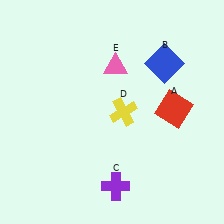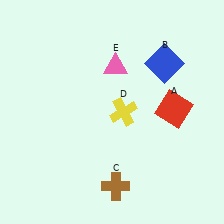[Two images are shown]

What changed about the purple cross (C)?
In Image 1, C is purple. In Image 2, it changed to brown.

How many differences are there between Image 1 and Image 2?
There is 1 difference between the two images.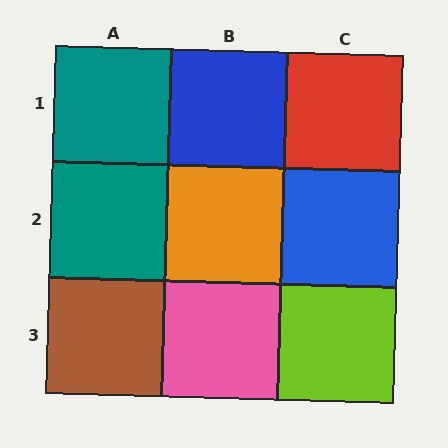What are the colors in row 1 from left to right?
Teal, blue, red.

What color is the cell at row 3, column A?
Brown.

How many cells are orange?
1 cell is orange.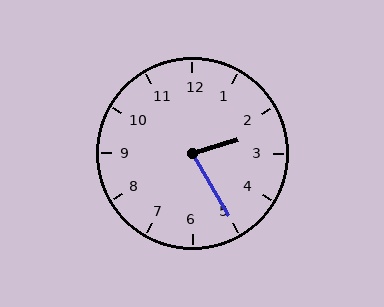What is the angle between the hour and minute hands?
Approximately 78 degrees.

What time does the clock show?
2:25.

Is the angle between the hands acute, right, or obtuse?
It is acute.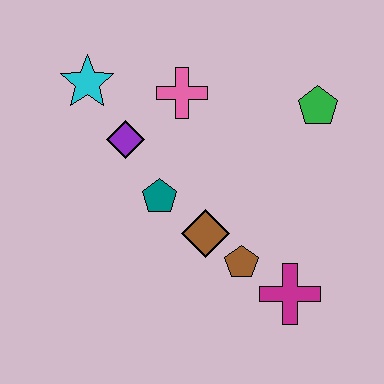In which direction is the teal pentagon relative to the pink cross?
The teal pentagon is below the pink cross.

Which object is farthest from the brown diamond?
The cyan star is farthest from the brown diamond.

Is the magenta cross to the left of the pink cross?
No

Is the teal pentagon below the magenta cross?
No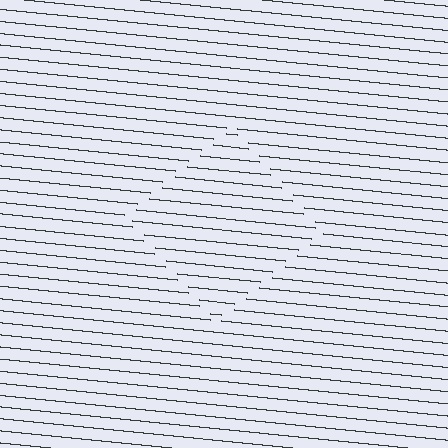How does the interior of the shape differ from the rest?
The interior of the shape contains the same grating, shifted by half a period — the contour is defined by the phase discontinuity where line-ends from the inner and outer gratings abut.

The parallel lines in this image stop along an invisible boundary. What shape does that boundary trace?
An illusory square. The interior of the shape contains the same grating, shifted by half a period — the contour is defined by the phase discontinuity where line-ends from the inner and outer gratings abut.